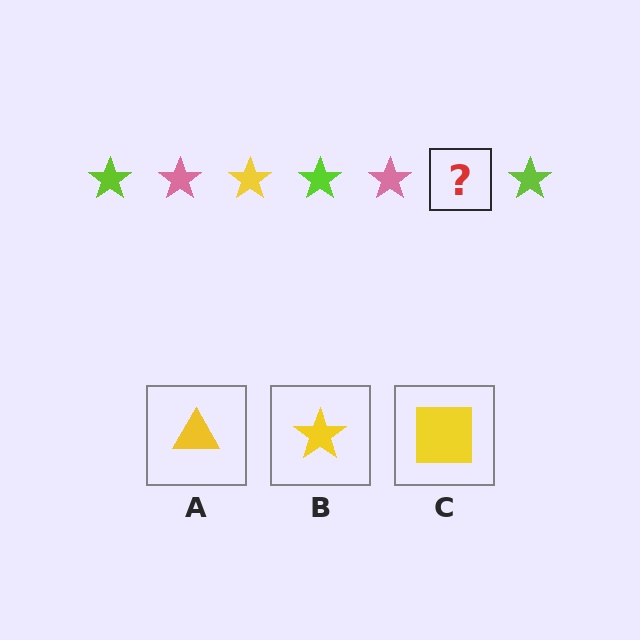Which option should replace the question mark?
Option B.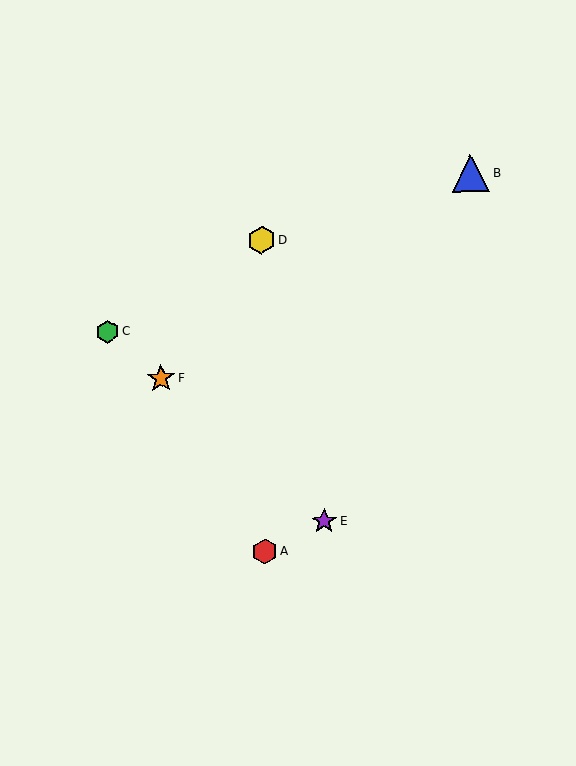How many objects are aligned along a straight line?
3 objects (C, E, F) are aligned along a straight line.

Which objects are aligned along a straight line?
Objects C, E, F are aligned along a straight line.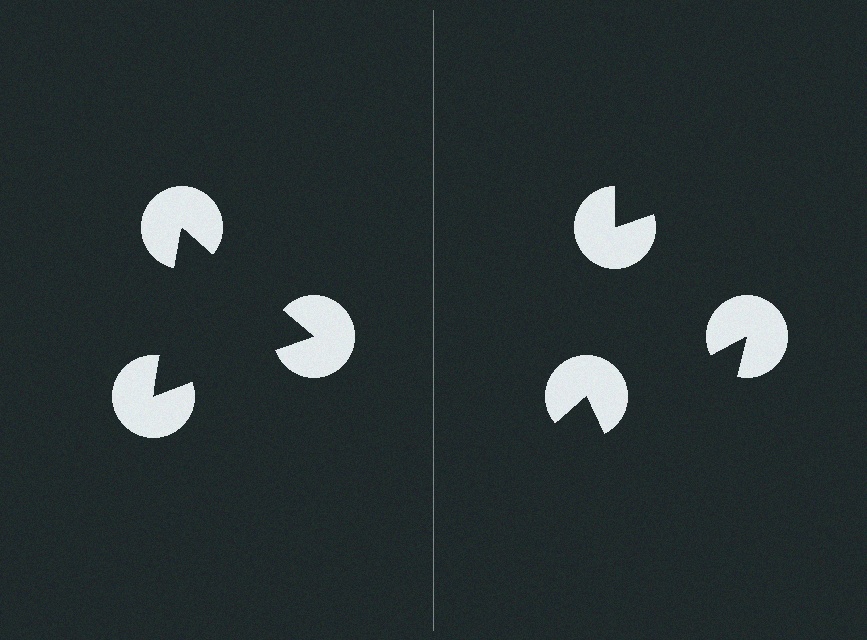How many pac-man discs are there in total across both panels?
6 — 3 on each side.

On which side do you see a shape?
An illusory triangle appears on the left side. On the right side the wedge cuts are rotated, so no coherent shape forms.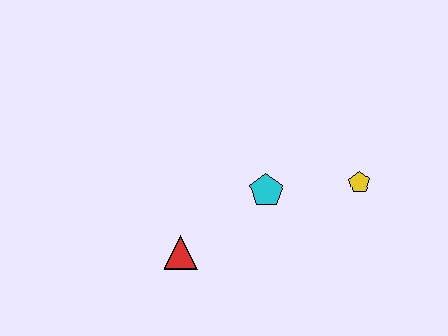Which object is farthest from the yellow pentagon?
The red triangle is farthest from the yellow pentagon.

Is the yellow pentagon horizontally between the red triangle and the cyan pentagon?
No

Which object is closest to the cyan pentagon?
The yellow pentagon is closest to the cyan pentagon.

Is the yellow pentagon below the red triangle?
No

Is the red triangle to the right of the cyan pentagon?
No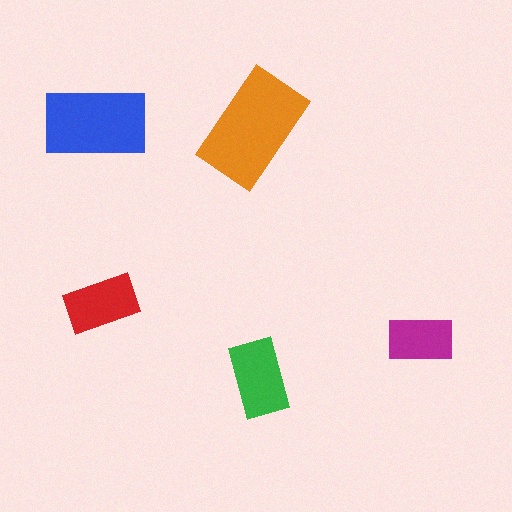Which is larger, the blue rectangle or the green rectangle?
The blue one.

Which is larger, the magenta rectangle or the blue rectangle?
The blue one.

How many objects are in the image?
There are 5 objects in the image.